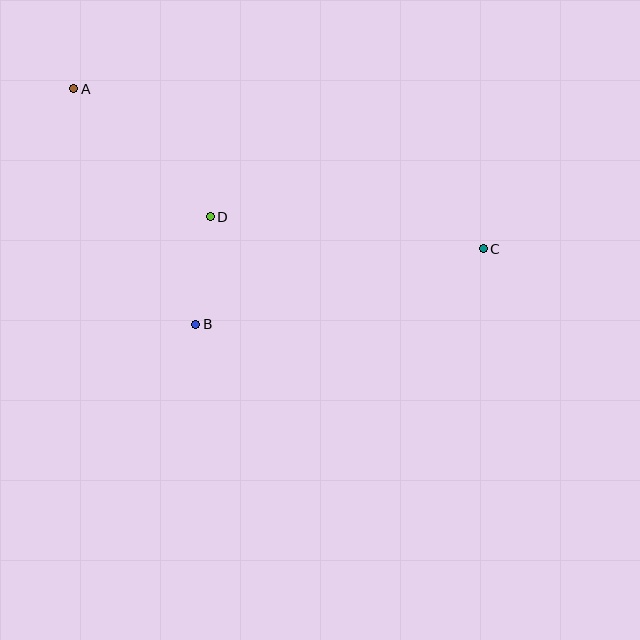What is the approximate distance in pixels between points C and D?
The distance between C and D is approximately 275 pixels.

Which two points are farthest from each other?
Points A and C are farthest from each other.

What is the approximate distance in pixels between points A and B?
The distance between A and B is approximately 265 pixels.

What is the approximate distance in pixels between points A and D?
The distance between A and D is approximately 187 pixels.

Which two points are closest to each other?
Points B and D are closest to each other.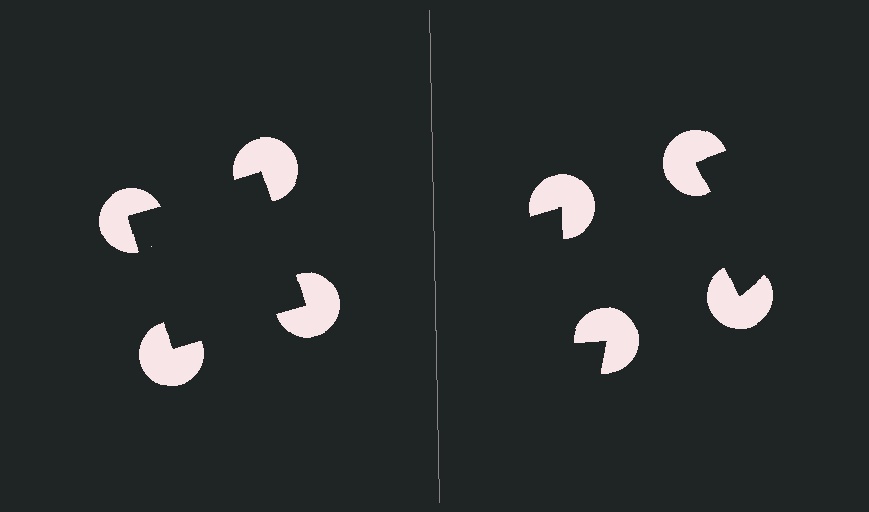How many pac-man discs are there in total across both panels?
8 — 4 on each side.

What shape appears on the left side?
An illusory square.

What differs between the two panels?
The pac-man discs are positioned identically on both sides; only the wedge orientations differ. On the left they align to a square; on the right they are misaligned.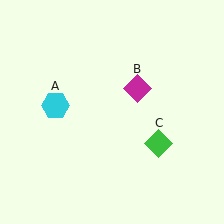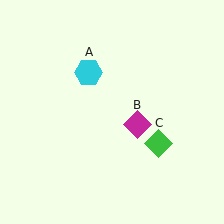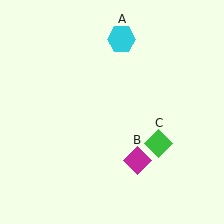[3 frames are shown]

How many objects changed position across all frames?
2 objects changed position: cyan hexagon (object A), magenta diamond (object B).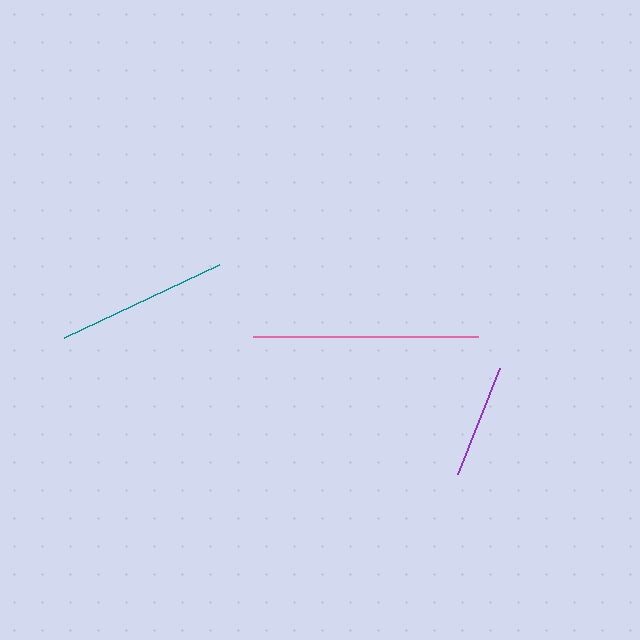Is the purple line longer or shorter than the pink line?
The pink line is longer than the purple line.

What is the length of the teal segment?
The teal segment is approximately 171 pixels long.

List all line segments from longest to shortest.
From longest to shortest: pink, teal, purple.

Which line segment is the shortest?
The purple line is the shortest at approximately 114 pixels.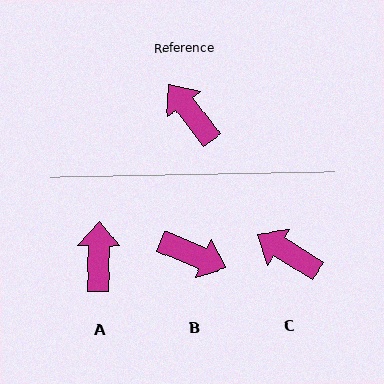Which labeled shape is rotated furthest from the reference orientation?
B, about 150 degrees away.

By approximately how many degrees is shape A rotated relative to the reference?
Approximately 39 degrees clockwise.